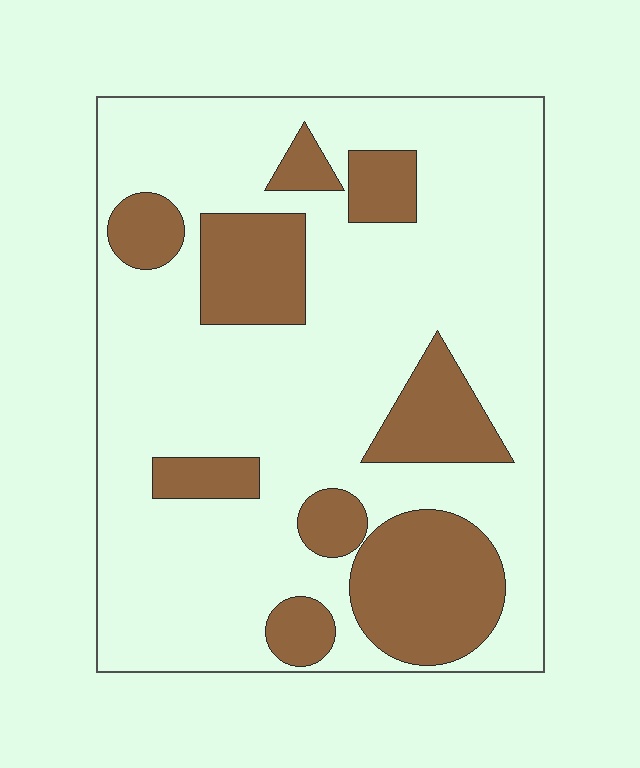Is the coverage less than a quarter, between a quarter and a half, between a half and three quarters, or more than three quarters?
Between a quarter and a half.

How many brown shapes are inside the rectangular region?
9.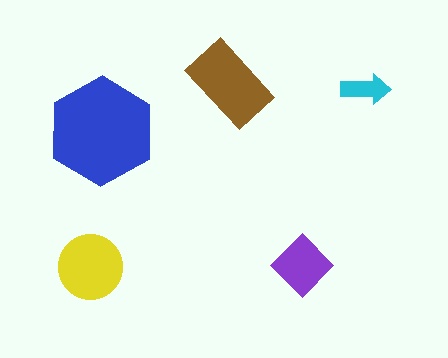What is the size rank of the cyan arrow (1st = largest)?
5th.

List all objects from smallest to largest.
The cyan arrow, the purple diamond, the yellow circle, the brown rectangle, the blue hexagon.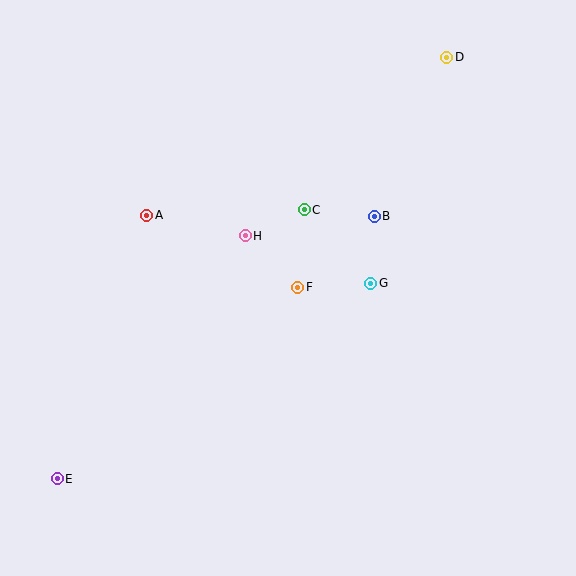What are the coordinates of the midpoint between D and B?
The midpoint between D and B is at (411, 137).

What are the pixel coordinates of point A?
Point A is at (147, 215).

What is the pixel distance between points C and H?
The distance between C and H is 65 pixels.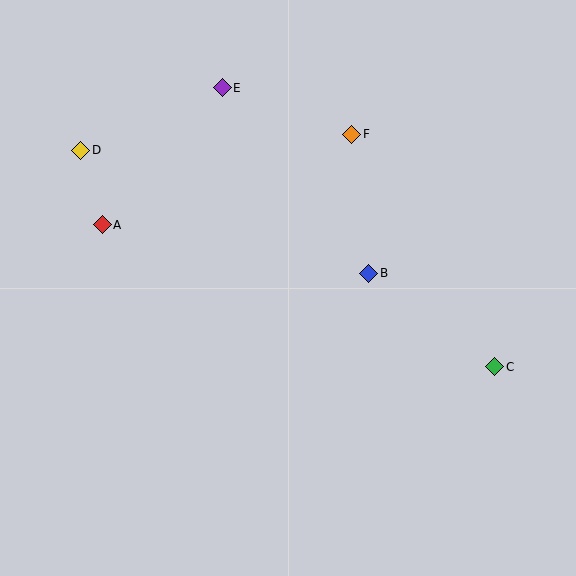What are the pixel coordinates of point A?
Point A is at (102, 225).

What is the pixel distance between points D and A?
The distance between D and A is 77 pixels.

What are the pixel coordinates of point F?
Point F is at (352, 134).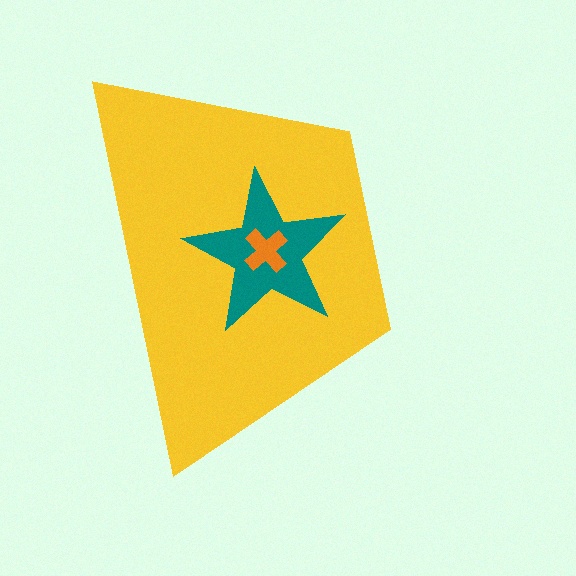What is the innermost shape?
The orange cross.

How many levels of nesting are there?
3.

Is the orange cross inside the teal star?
Yes.